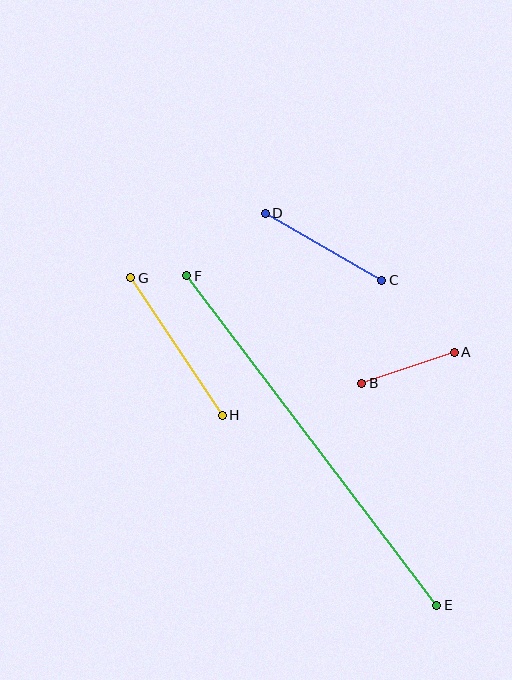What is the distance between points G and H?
The distance is approximately 165 pixels.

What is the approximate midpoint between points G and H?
The midpoint is at approximately (176, 346) pixels.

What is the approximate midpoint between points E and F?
The midpoint is at approximately (312, 440) pixels.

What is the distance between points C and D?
The distance is approximately 134 pixels.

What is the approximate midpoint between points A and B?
The midpoint is at approximately (408, 368) pixels.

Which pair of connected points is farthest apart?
Points E and F are farthest apart.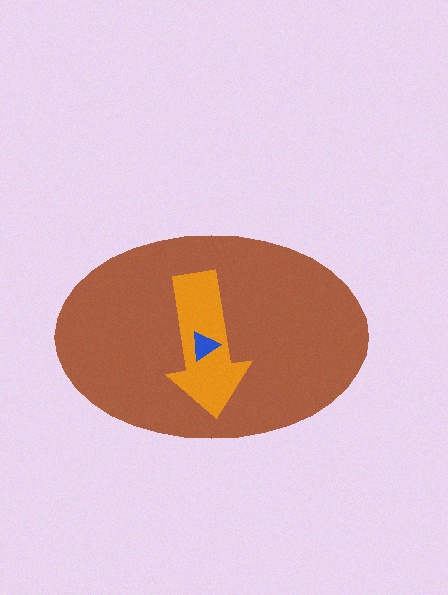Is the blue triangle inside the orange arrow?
Yes.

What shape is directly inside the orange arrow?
The blue triangle.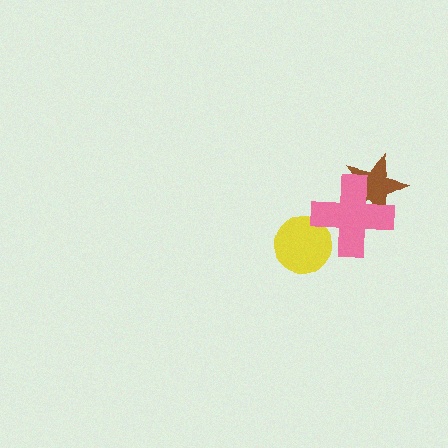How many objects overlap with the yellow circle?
1 object overlaps with the yellow circle.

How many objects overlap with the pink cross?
2 objects overlap with the pink cross.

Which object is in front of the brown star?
The pink cross is in front of the brown star.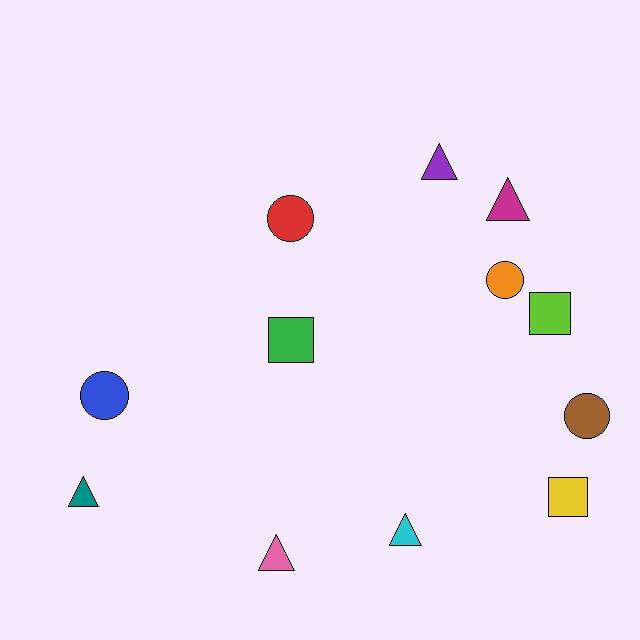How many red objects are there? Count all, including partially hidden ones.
There is 1 red object.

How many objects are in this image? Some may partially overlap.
There are 12 objects.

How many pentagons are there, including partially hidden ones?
There are no pentagons.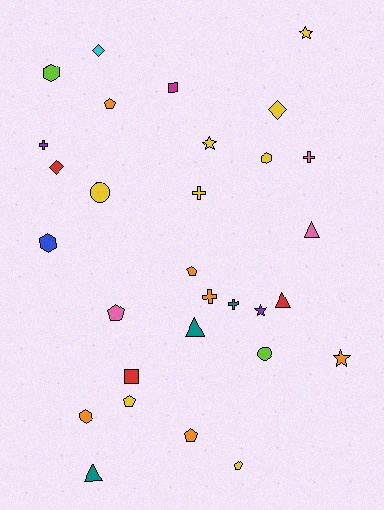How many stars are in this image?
There are 4 stars.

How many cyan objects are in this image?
There is 1 cyan object.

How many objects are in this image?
There are 30 objects.